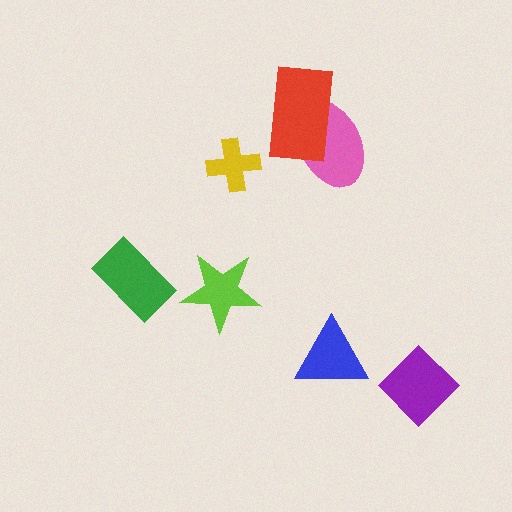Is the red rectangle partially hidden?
No, no other shape covers it.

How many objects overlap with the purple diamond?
0 objects overlap with the purple diamond.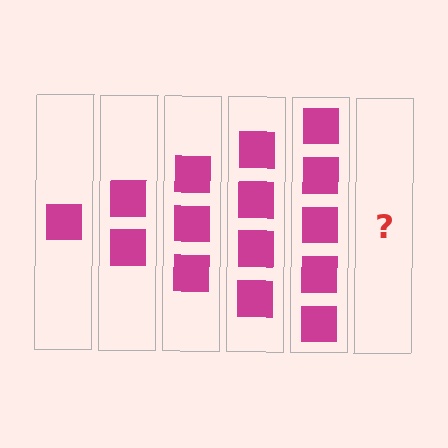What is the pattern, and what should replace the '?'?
The pattern is that each step adds one more square. The '?' should be 6 squares.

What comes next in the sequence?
The next element should be 6 squares.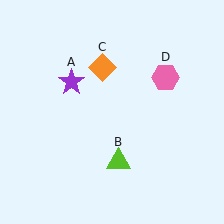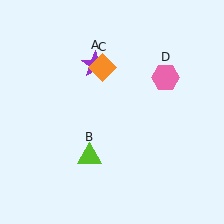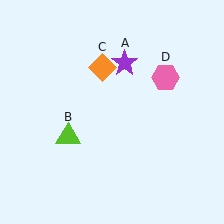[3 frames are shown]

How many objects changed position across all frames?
2 objects changed position: purple star (object A), lime triangle (object B).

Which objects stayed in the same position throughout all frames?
Orange diamond (object C) and pink hexagon (object D) remained stationary.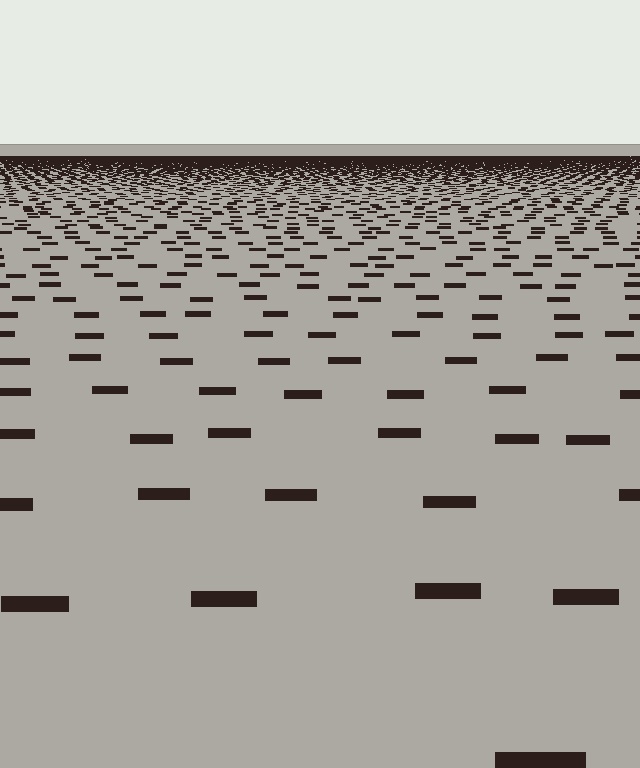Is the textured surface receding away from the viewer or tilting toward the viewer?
The surface is receding away from the viewer. Texture elements get smaller and denser toward the top.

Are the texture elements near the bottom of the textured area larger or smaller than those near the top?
Larger. Near the bottom, elements are closer to the viewer and appear at a bigger on-screen size.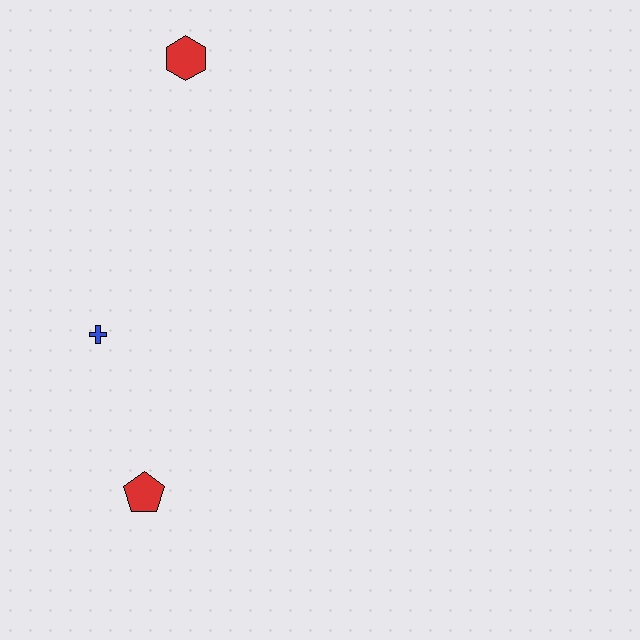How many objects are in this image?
There are 3 objects.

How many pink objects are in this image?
There are no pink objects.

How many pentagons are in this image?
There is 1 pentagon.